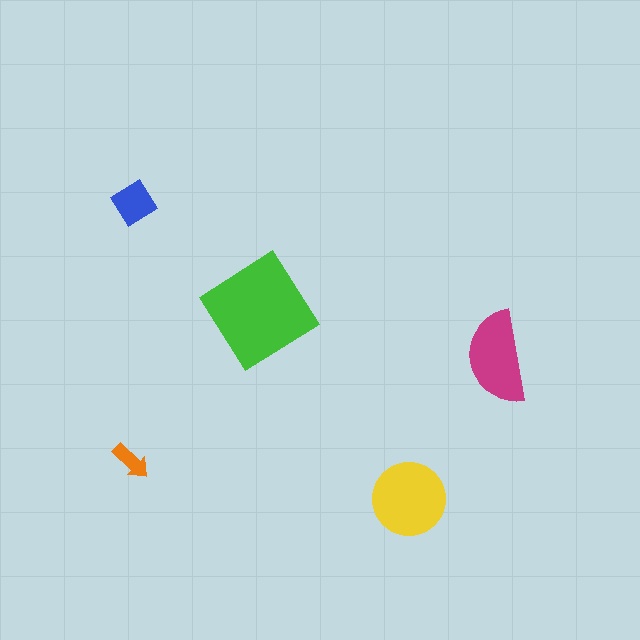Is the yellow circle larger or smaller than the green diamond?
Smaller.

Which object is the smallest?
The orange arrow.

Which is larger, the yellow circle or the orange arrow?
The yellow circle.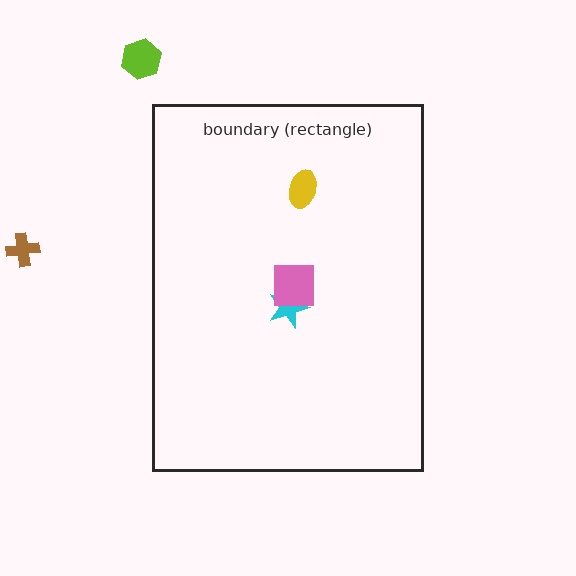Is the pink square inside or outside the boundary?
Inside.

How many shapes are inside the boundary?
3 inside, 2 outside.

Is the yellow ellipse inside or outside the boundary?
Inside.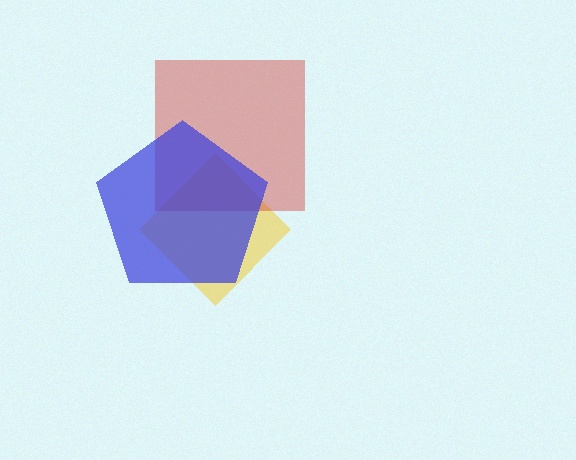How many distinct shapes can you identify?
There are 3 distinct shapes: a yellow diamond, a red square, a blue pentagon.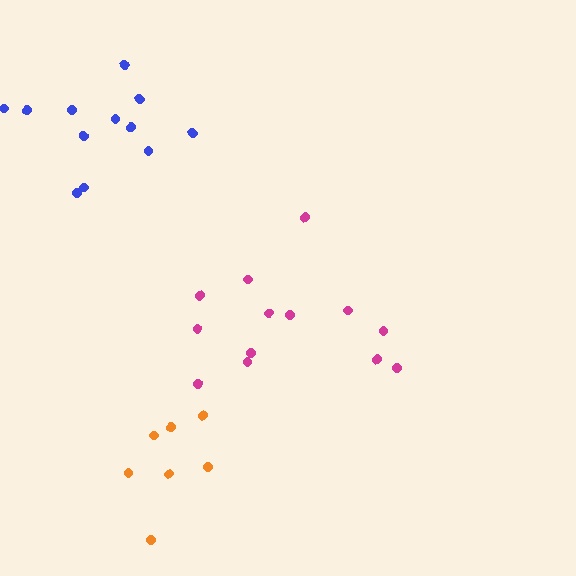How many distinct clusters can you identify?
There are 3 distinct clusters.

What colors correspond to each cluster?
The clusters are colored: magenta, blue, orange.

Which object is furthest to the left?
The blue cluster is leftmost.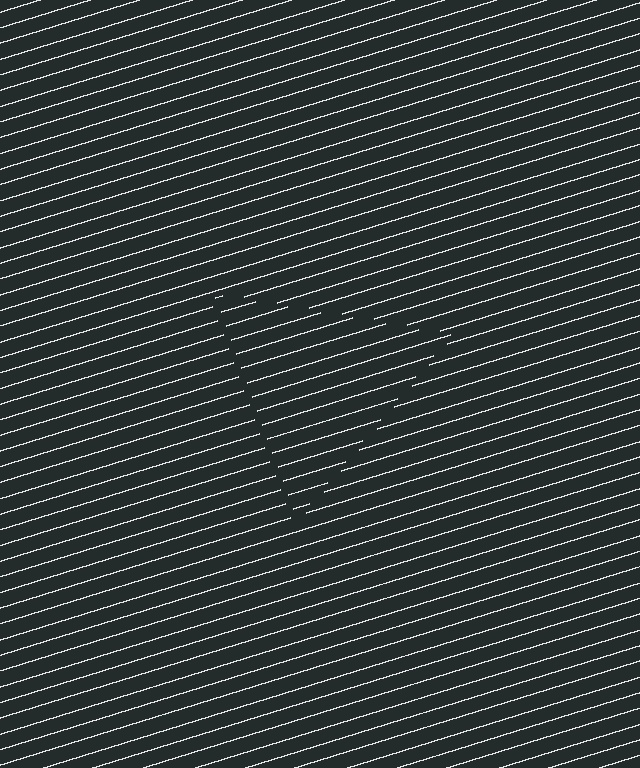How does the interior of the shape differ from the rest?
The interior of the shape contains the same grating, shifted by half a period — the contour is defined by the phase discontinuity where line-ends from the inner and outer gratings abut.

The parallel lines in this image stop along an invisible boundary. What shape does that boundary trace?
An illusory triangle. The interior of the shape contains the same grating, shifted by half a period — the contour is defined by the phase discontinuity where line-ends from the inner and outer gratings abut.